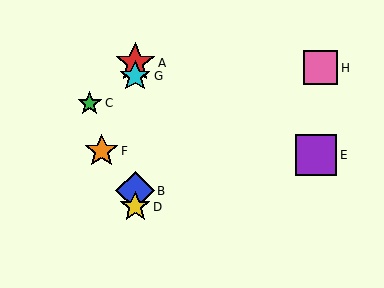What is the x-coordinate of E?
Object E is at x≈316.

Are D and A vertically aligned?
Yes, both are at x≈135.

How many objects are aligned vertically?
4 objects (A, B, D, G) are aligned vertically.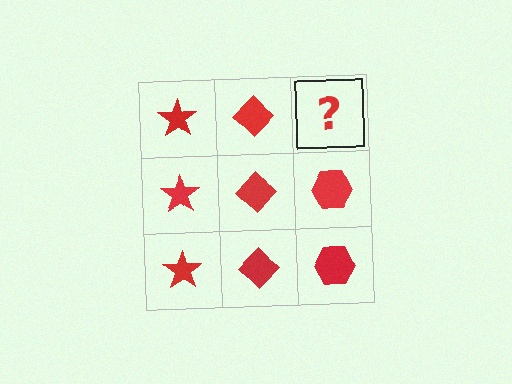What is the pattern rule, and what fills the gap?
The rule is that each column has a consistent shape. The gap should be filled with a red hexagon.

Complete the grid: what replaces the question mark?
The question mark should be replaced with a red hexagon.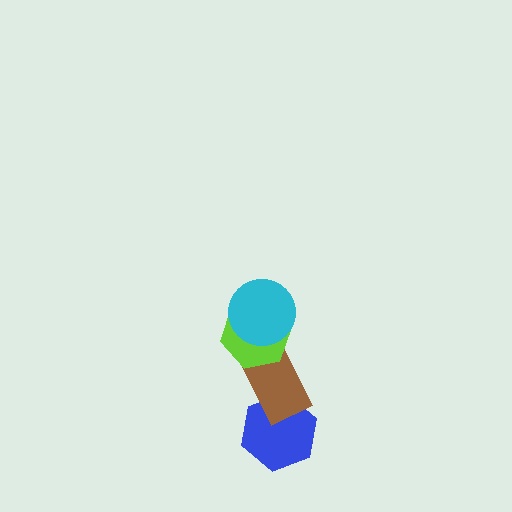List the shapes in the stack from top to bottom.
From top to bottom: the cyan circle, the lime hexagon, the brown rectangle, the blue hexagon.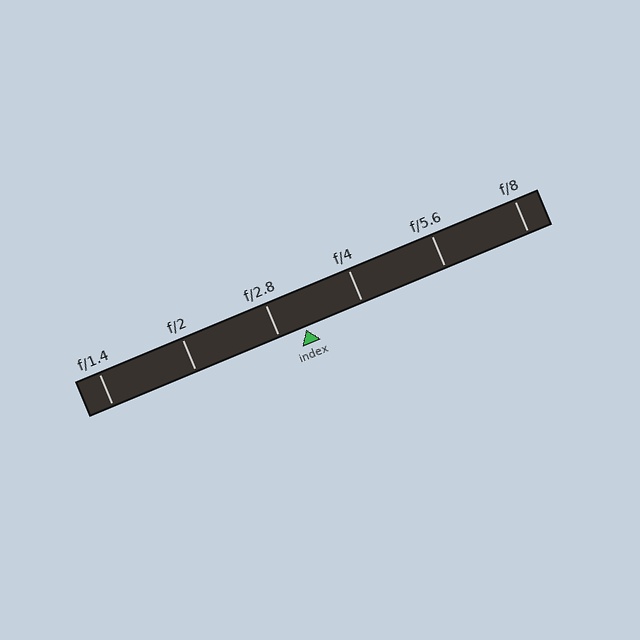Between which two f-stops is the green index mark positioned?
The index mark is between f/2.8 and f/4.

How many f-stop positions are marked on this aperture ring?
There are 6 f-stop positions marked.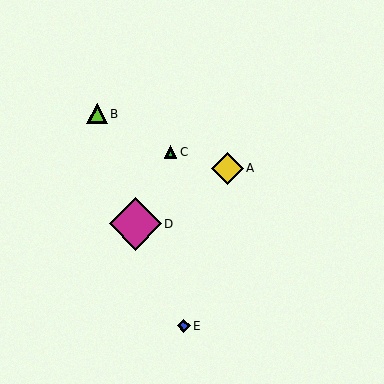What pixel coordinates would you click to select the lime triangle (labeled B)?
Click at (97, 114) to select the lime triangle B.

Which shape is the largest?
The magenta diamond (labeled D) is the largest.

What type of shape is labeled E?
Shape E is a blue diamond.